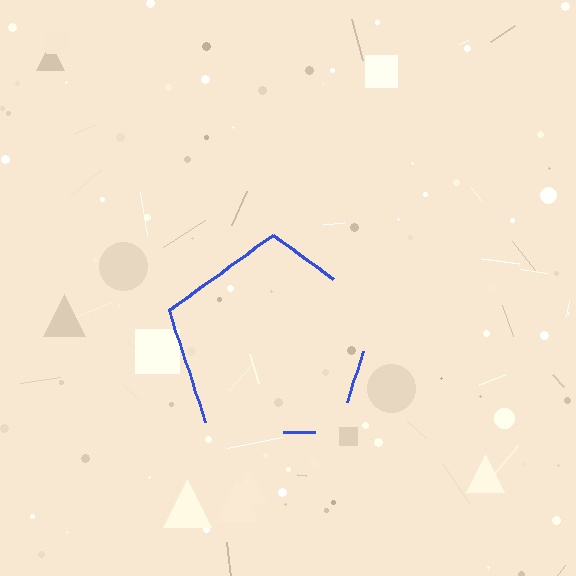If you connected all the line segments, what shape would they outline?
They would outline a pentagon.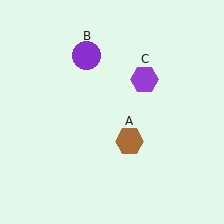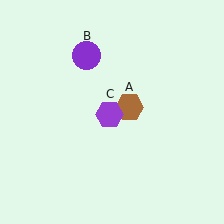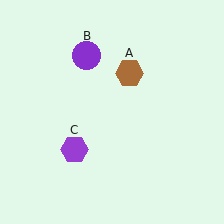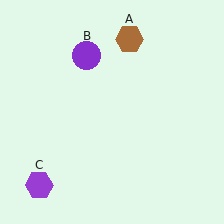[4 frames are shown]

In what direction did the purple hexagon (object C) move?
The purple hexagon (object C) moved down and to the left.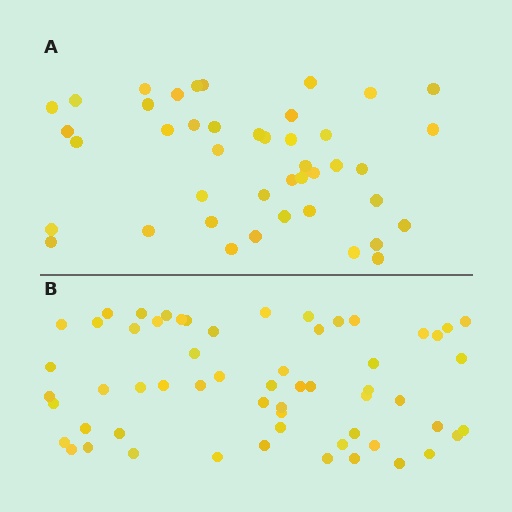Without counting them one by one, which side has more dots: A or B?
Region B (the bottom region) has more dots.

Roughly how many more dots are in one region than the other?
Region B has approximately 15 more dots than region A.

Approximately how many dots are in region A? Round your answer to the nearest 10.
About 40 dots. (The exact count is 44, which rounds to 40.)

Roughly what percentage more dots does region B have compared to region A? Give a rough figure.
About 35% more.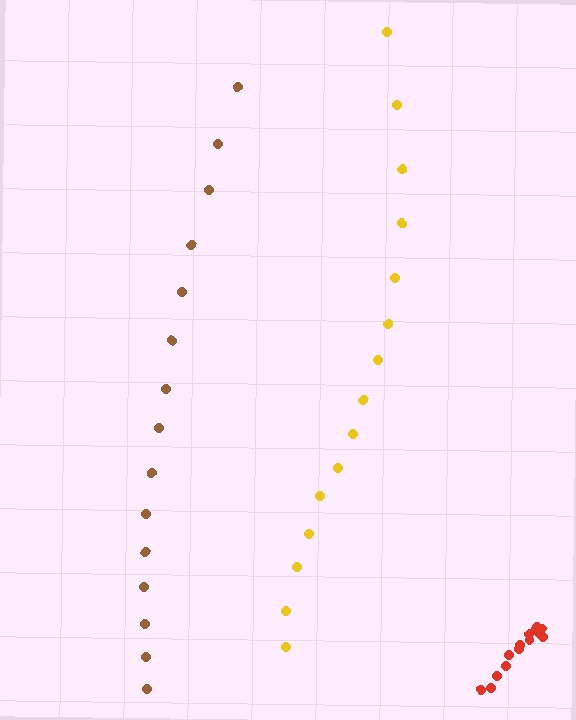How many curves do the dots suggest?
There are 3 distinct paths.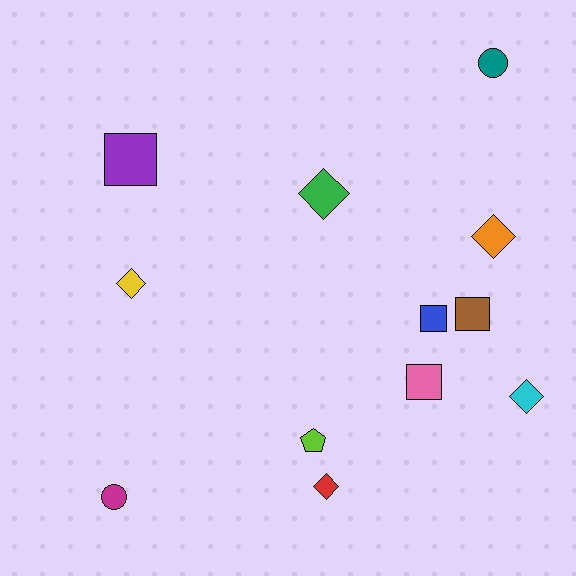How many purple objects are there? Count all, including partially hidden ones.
There is 1 purple object.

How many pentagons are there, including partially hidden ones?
There is 1 pentagon.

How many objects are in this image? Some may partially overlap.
There are 12 objects.